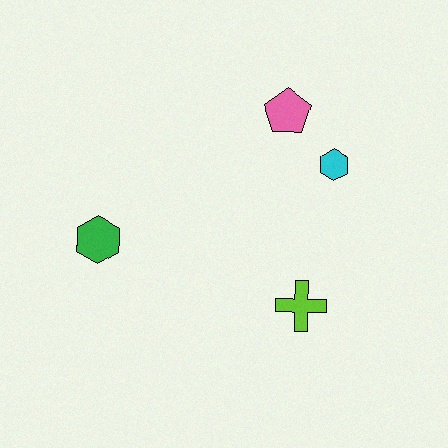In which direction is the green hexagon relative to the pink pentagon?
The green hexagon is to the left of the pink pentagon.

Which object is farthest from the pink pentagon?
The green hexagon is farthest from the pink pentagon.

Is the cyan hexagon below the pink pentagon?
Yes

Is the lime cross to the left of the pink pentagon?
No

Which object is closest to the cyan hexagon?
The pink pentagon is closest to the cyan hexagon.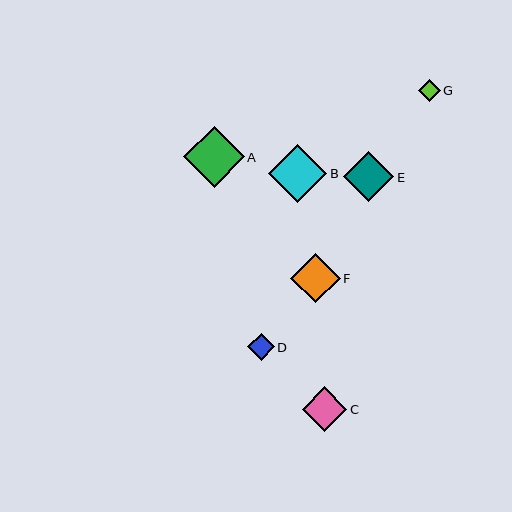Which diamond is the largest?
Diamond A is the largest with a size of approximately 61 pixels.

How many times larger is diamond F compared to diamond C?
Diamond F is approximately 1.1 times the size of diamond C.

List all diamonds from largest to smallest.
From largest to smallest: A, B, E, F, C, D, G.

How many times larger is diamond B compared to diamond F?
Diamond B is approximately 1.2 times the size of diamond F.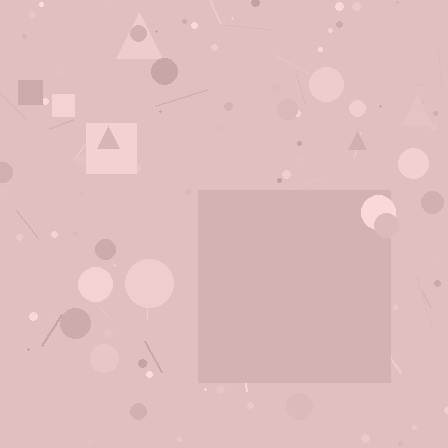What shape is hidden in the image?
A square is hidden in the image.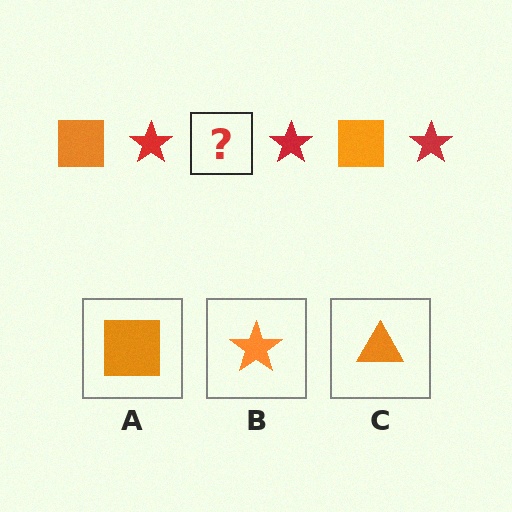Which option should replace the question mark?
Option A.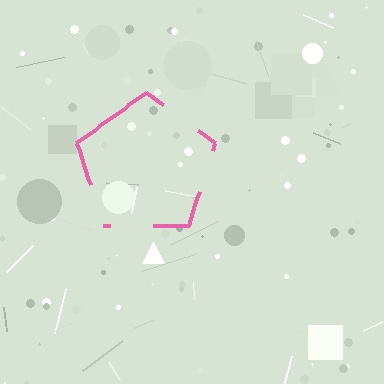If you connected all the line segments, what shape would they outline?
They would outline a pentagon.